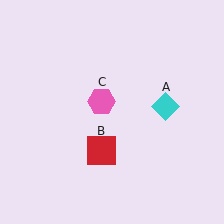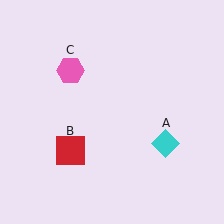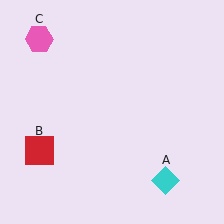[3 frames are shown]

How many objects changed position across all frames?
3 objects changed position: cyan diamond (object A), red square (object B), pink hexagon (object C).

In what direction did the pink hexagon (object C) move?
The pink hexagon (object C) moved up and to the left.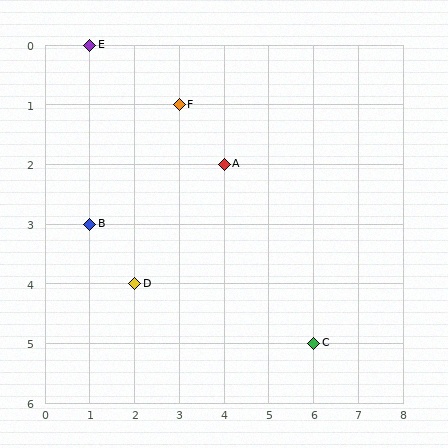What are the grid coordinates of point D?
Point D is at grid coordinates (2, 4).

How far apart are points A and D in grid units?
Points A and D are 2 columns and 2 rows apart (about 2.8 grid units diagonally).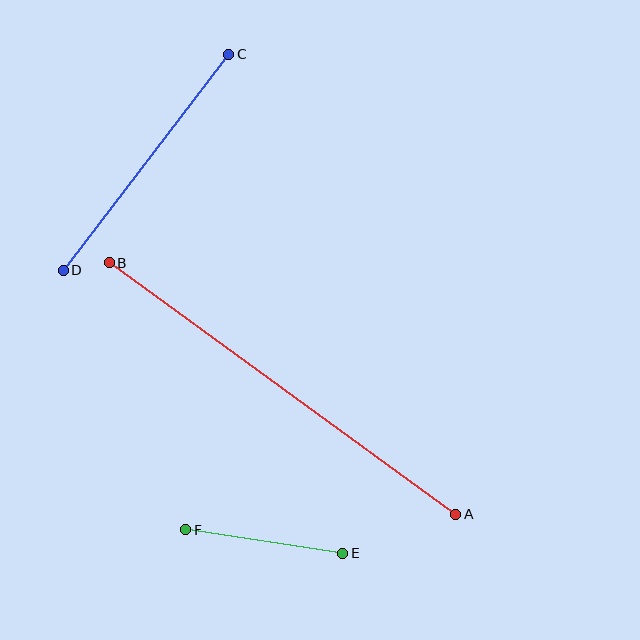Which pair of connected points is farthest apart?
Points A and B are farthest apart.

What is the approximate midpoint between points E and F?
The midpoint is at approximately (264, 542) pixels.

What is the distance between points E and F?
The distance is approximately 159 pixels.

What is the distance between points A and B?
The distance is approximately 428 pixels.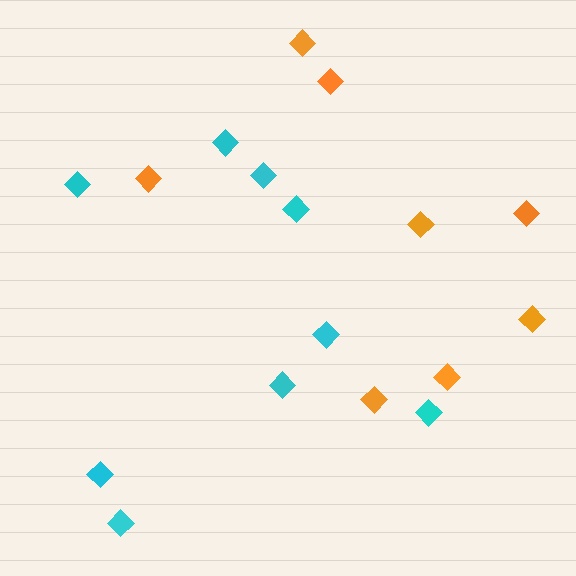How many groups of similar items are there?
There are 2 groups: one group of orange diamonds (8) and one group of cyan diamonds (9).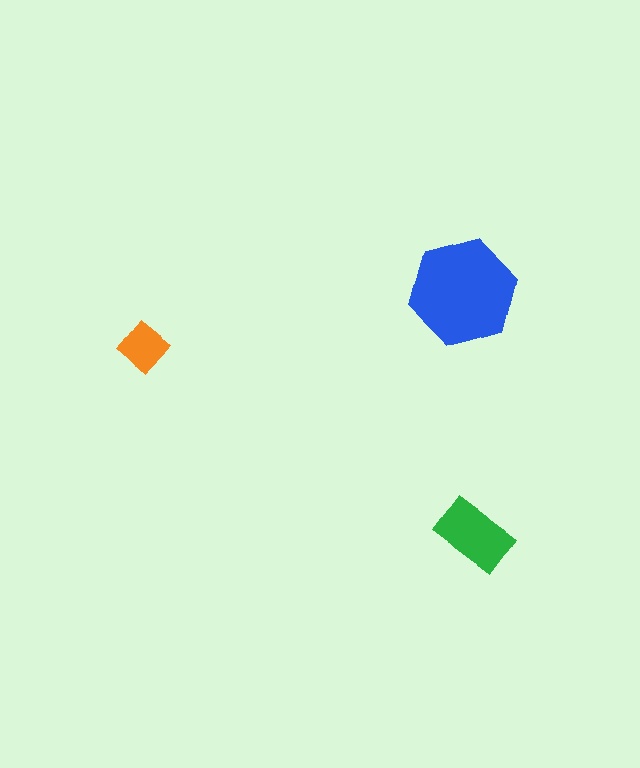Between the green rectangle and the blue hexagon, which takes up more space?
The blue hexagon.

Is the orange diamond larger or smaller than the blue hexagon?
Smaller.